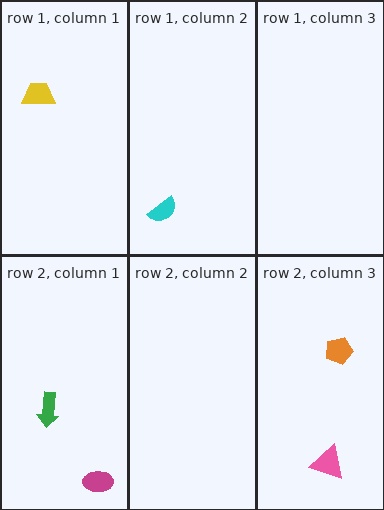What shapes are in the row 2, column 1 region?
The green arrow, the magenta ellipse.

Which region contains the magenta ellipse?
The row 2, column 1 region.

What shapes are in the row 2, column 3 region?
The pink triangle, the orange pentagon.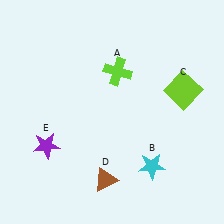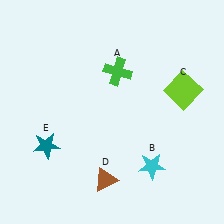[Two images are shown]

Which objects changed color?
A changed from lime to green. E changed from purple to teal.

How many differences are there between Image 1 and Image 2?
There are 2 differences between the two images.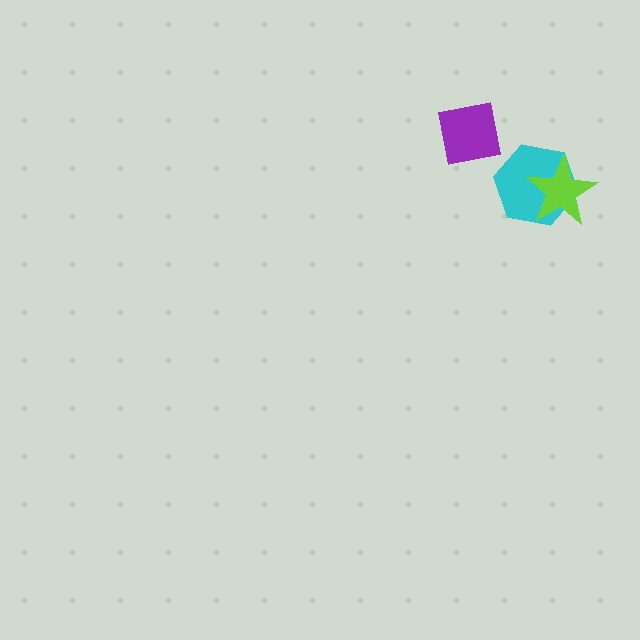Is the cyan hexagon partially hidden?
Yes, it is partially covered by another shape.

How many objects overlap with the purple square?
0 objects overlap with the purple square.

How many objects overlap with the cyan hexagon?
1 object overlaps with the cyan hexagon.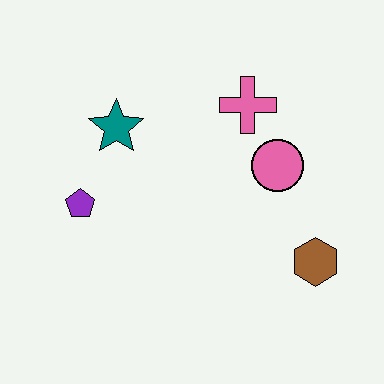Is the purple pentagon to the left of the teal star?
Yes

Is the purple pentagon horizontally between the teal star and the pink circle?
No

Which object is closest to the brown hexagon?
The pink circle is closest to the brown hexagon.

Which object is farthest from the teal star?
The brown hexagon is farthest from the teal star.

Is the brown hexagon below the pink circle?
Yes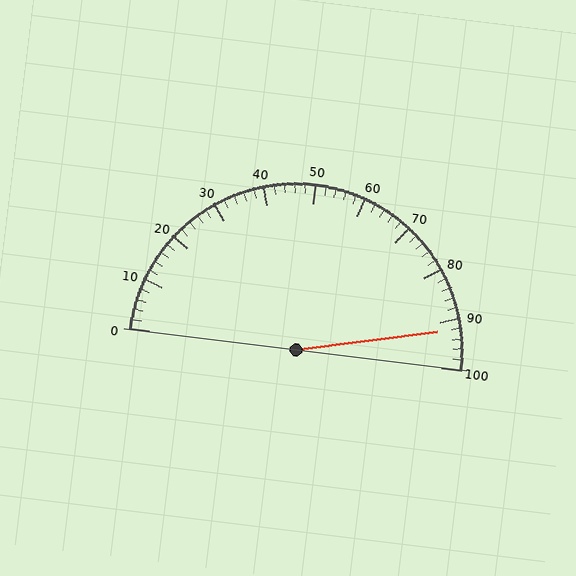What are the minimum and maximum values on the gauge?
The gauge ranges from 0 to 100.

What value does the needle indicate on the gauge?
The needle indicates approximately 92.